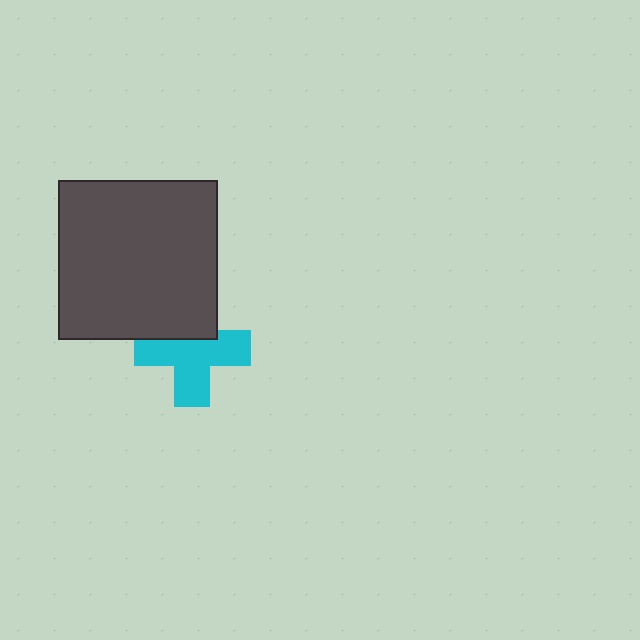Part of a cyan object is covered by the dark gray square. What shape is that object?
It is a cross.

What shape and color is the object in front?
The object in front is a dark gray square.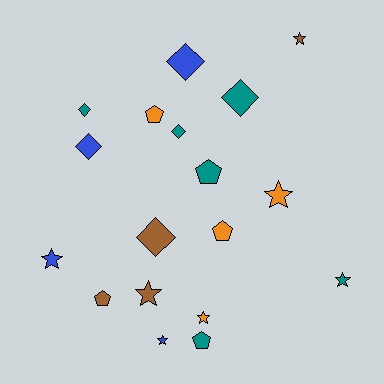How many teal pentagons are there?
There are 2 teal pentagons.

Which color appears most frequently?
Teal, with 6 objects.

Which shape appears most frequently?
Star, with 7 objects.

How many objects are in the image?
There are 18 objects.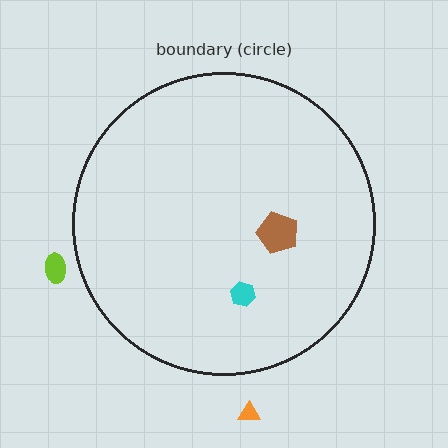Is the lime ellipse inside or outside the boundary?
Outside.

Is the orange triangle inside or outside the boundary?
Outside.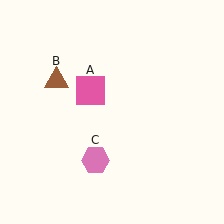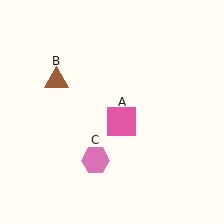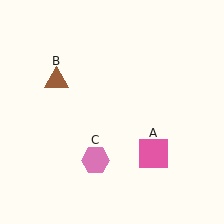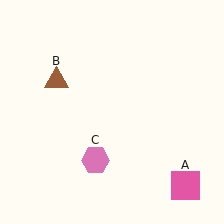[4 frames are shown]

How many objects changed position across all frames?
1 object changed position: pink square (object A).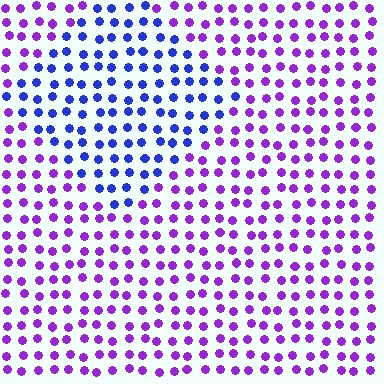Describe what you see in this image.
The image is filled with small purple elements in a uniform arrangement. A diamond-shaped region is visible where the elements are tinted to a slightly different hue, forming a subtle color boundary.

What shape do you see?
I see a diamond.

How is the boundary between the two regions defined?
The boundary is defined purely by a slight shift in hue (about 46 degrees). Spacing, size, and orientation are identical on both sides.